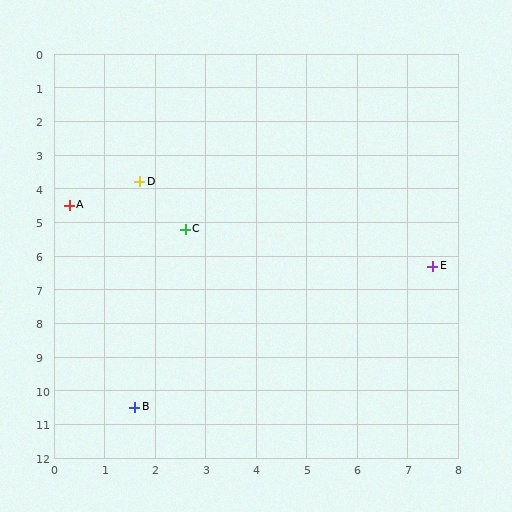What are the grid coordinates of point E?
Point E is at approximately (7.5, 6.3).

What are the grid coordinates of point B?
Point B is at approximately (1.6, 10.5).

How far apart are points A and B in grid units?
Points A and B are about 6.1 grid units apart.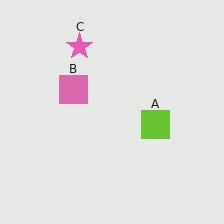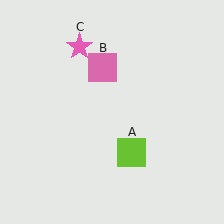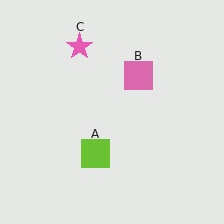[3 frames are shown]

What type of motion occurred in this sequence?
The lime square (object A), pink square (object B) rotated clockwise around the center of the scene.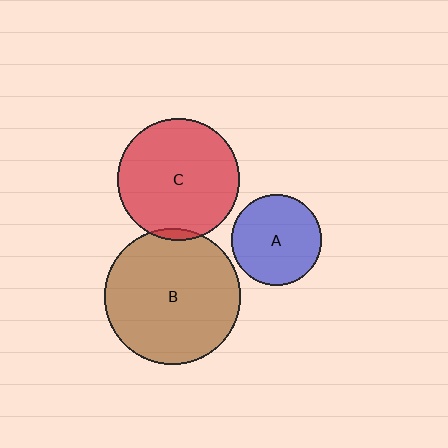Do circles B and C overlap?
Yes.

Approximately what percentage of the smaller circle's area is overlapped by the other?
Approximately 5%.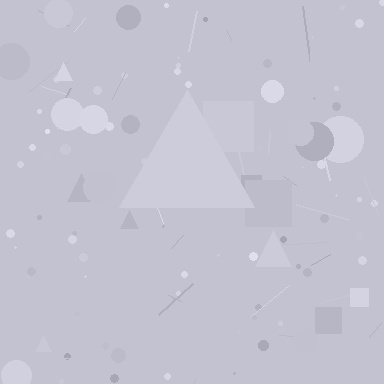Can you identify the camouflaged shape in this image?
The camouflaged shape is a triangle.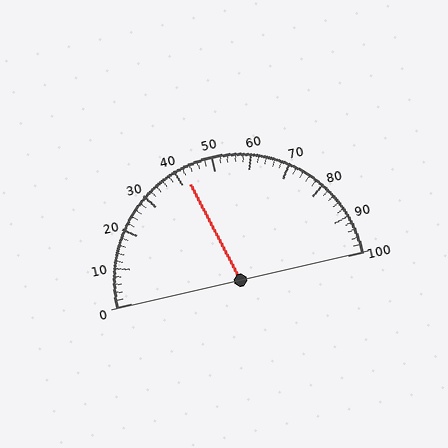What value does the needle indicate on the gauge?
The needle indicates approximately 42.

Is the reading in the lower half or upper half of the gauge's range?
The reading is in the lower half of the range (0 to 100).